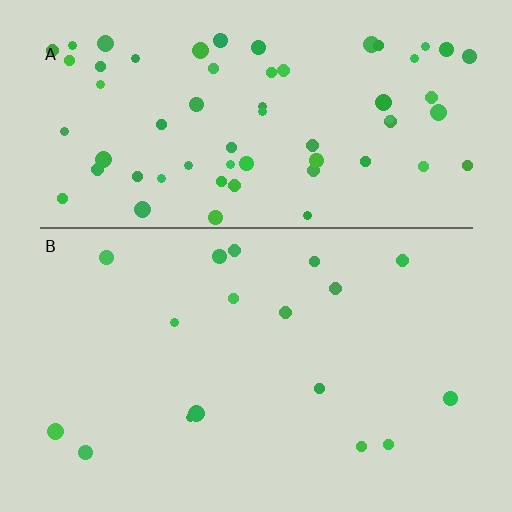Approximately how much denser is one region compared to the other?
Approximately 3.8× — region A over region B.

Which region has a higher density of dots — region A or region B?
A (the top).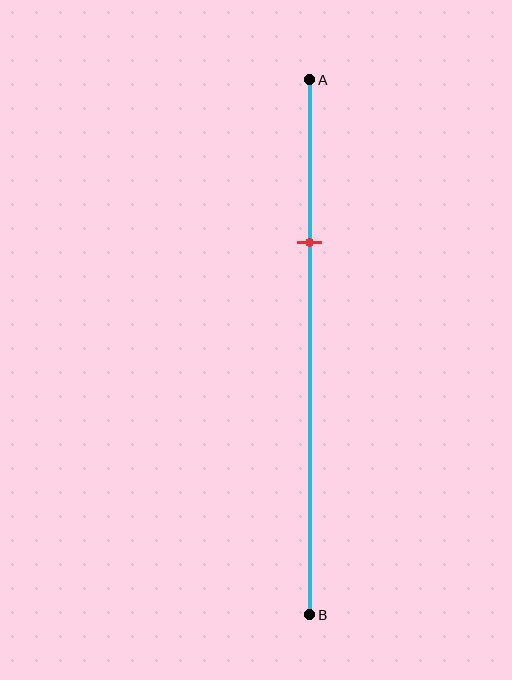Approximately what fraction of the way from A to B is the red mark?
The red mark is approximately 30% of the way from A to B.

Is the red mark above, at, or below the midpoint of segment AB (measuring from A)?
The red mark is above the midpoint of segment AB.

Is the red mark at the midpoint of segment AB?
No, the mark is at about 30% from A, not at the 50% midpoint.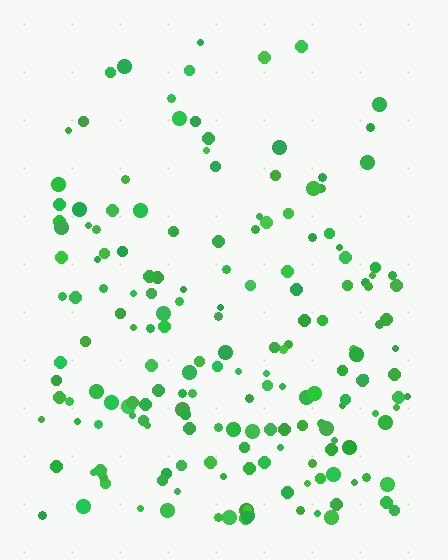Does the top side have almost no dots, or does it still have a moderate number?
Still a moderate number, just noticeably fewer than the bottom.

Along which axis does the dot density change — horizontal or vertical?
Vertical.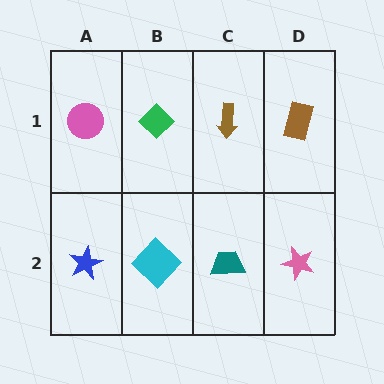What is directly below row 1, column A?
A blue star.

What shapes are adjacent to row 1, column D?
A pink star (row 2, column D), a brown arrow (row 1, column C).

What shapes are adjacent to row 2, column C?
A brown arrow (row 1, column C), a cyan diamond (row 2, column B), a pink star (row 2, column D).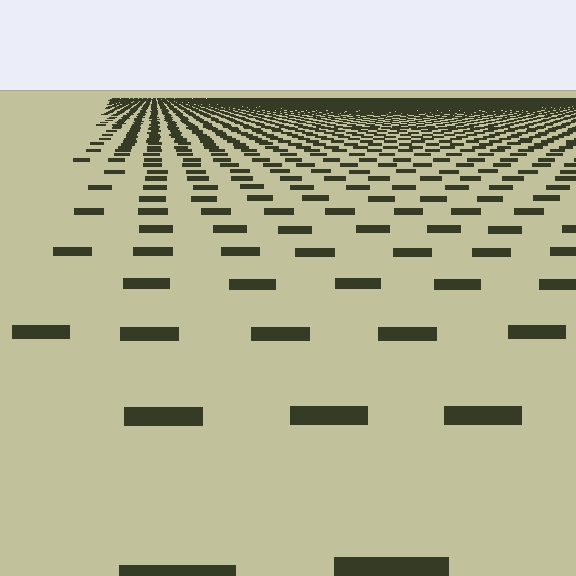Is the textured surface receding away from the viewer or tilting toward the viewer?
The surface is receding away from the viewer. Texture elements get smaller and denser toward the top.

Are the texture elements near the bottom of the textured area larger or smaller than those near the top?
Larger. Near the bottom, elements are closer to the viewer and appear at a bigger on-screen size.